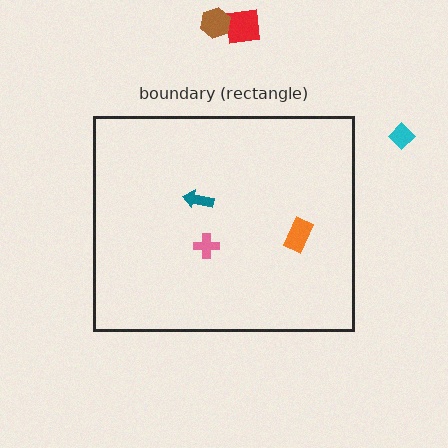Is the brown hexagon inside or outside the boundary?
Outside.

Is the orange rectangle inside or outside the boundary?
Inside.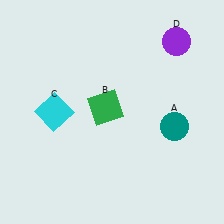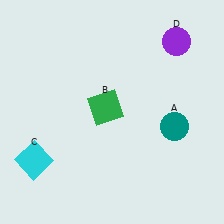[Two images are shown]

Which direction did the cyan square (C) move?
The cyan square (C) moved down.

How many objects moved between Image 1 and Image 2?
1 object moved between the two images.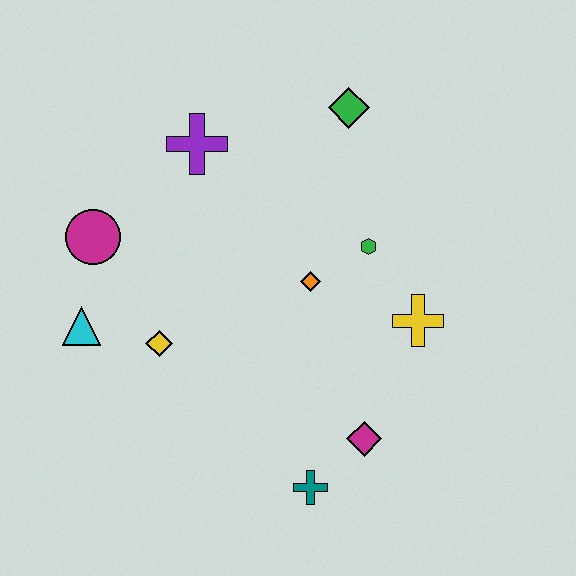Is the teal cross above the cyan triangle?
No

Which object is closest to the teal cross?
The magenta diamond is closest to the teal cross.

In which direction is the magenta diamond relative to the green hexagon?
The magenta diamond is below the green hexagon.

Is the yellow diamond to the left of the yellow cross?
Yes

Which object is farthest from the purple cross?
The teal cross is farthest from the purple cross.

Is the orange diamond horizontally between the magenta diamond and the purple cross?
Yes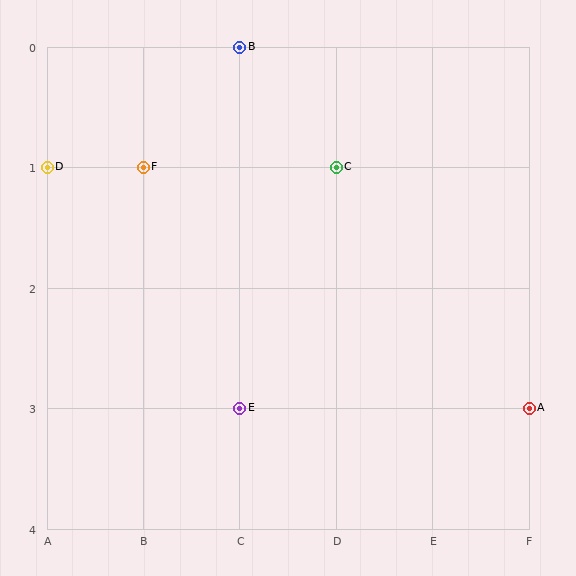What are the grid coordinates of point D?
Point D is at grid coordinates (A, 1).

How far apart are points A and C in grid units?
Points A and C are 2 columns and 2 rows apart (about 2.8 grid units diagonally).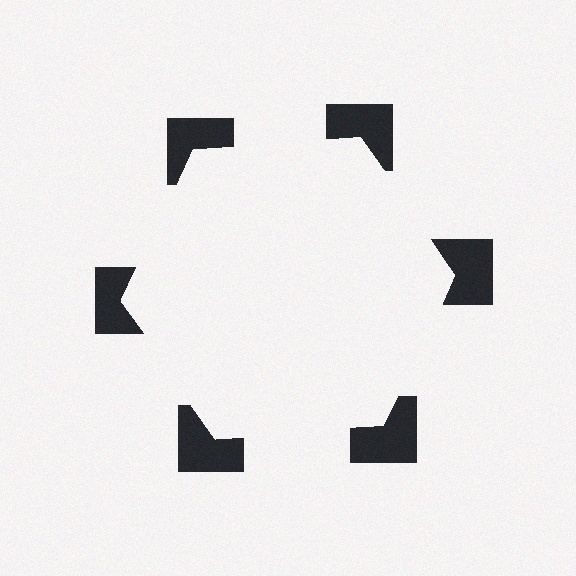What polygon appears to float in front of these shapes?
An illusory hexagon — its edges are inferred from the aligned wedge cuts in the notched squares, not physically drawn.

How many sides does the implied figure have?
6 sides.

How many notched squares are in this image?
There are 6 — one at each vertex of the illusory hexagon.